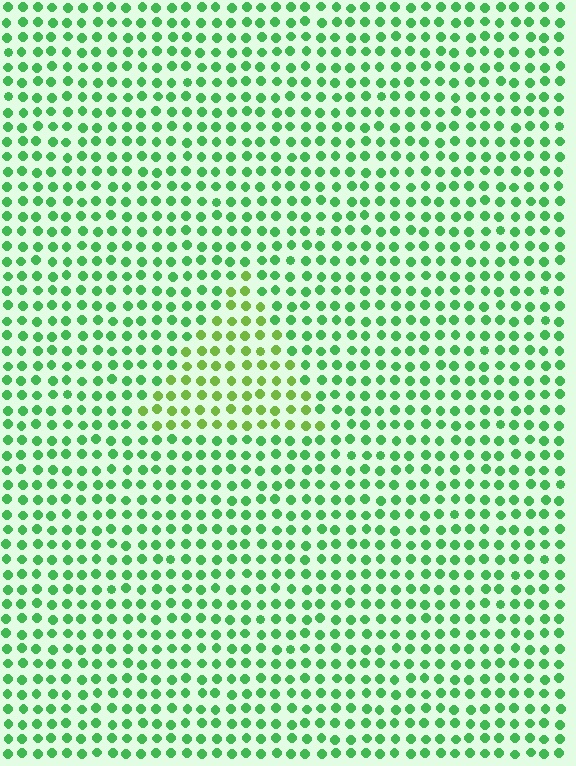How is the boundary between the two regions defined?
The boundary is defined purely by a slight shift in hue (about 33 degrees). Spacing, size, and orientation are identical on both sides.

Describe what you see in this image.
The image is filled with small green elements in a uniform arrangement. A triangle-shaped region is visible where the elements are tinted to a slightly different hue, forming a subtle color boundary.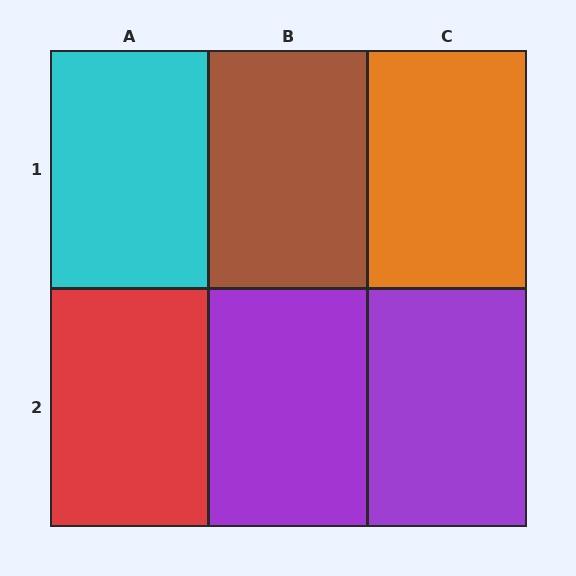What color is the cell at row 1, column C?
Orange.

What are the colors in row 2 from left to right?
Red, purple, purple.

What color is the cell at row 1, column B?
Brown.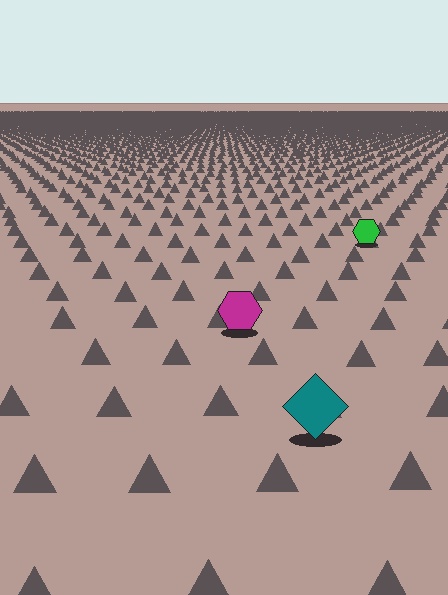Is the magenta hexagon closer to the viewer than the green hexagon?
Yes. The magenta hexagon is closer — you can tell from the texture gradient: the ground texture is coarser near it.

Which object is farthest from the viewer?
The green hexagon is farthest from the viewer. It appears smaller and the ground texture around it is denser.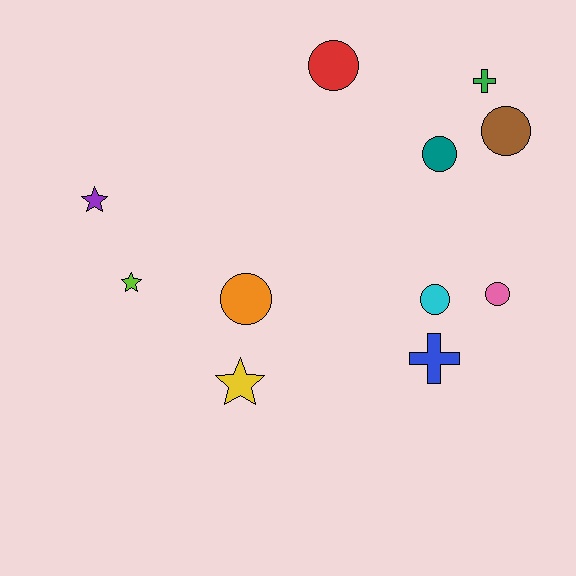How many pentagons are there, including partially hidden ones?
There are no pentagons.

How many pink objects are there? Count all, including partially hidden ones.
There is 1 pink object.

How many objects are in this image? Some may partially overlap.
There are 11 objects.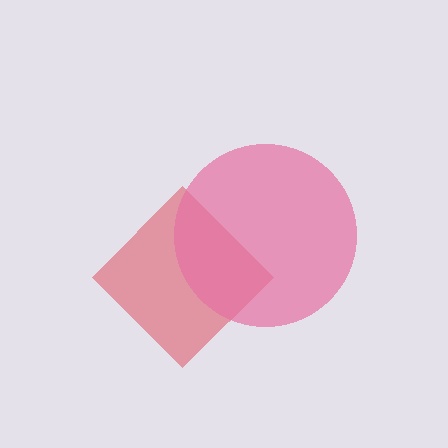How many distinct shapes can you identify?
There are 2 distinct shapes: a red diamond, a pink circle.